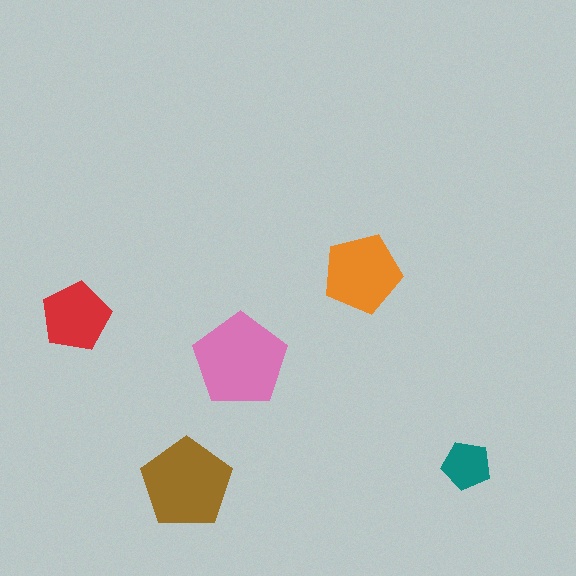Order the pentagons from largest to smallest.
the pink one, the brown one, the orange one, the red one, the teal one.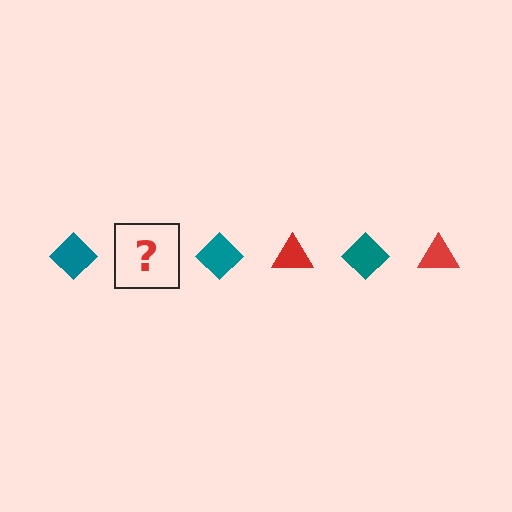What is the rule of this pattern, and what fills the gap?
The rule is that the pattern alternates between teal diamond and red triangle. The gap should be filled with a red triangle.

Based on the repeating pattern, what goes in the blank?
The blank should be a red triangle.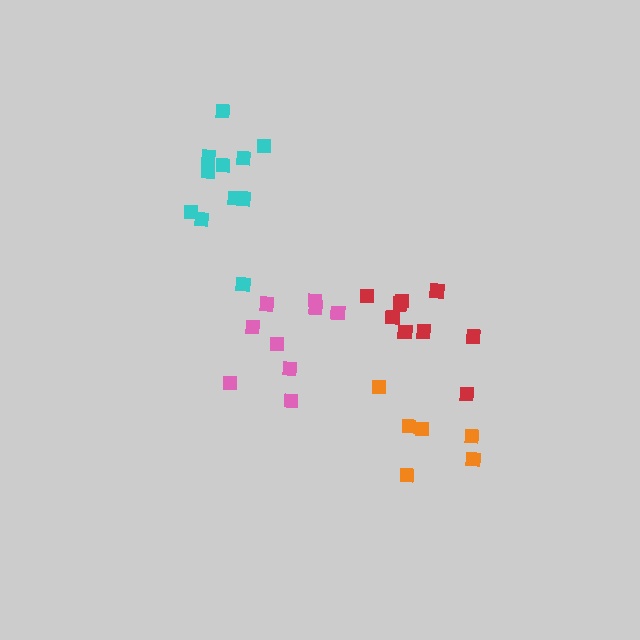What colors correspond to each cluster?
The clusters are colored: red, pink, cyan, orange.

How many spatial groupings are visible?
There are 4 spatial groupings.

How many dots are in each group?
Group 1: 9 dots, Group 2: 9 dots, Group 3: 11 dots, Group 4: 6 dots (35 total).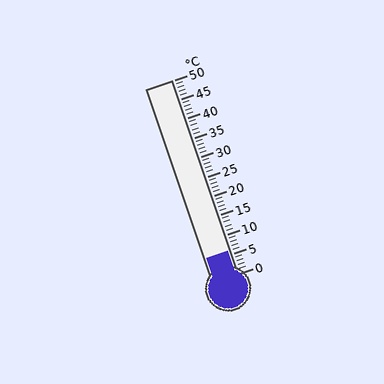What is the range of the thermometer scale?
The thermometer scale ranges from 0°C to 50°C.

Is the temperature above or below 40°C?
The temperature is below 40°C.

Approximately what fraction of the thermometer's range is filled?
The thermometer is filled to approximately 10% of its range.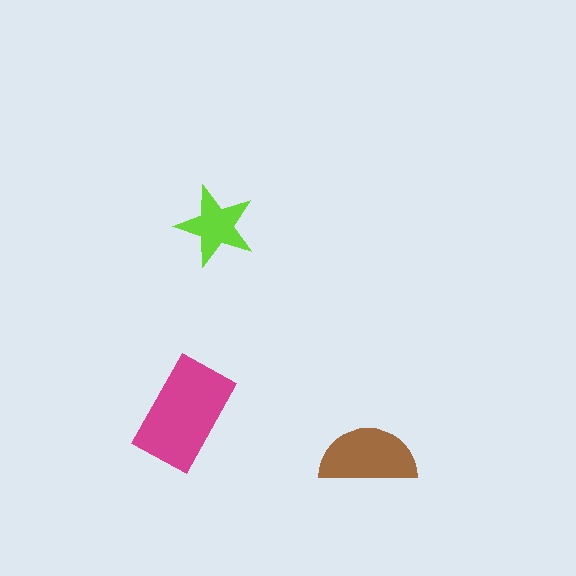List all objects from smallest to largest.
The lime star, the brown semicircle, the magenta rectangle.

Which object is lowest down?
The brown semicircle is bottommost.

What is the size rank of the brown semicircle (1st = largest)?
2nd.